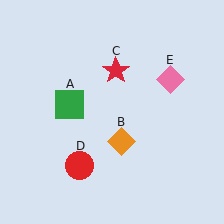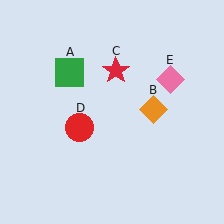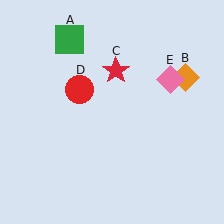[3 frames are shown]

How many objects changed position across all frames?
3 objects changed position: green square (object A), orange diamond (object B), red circle (object D).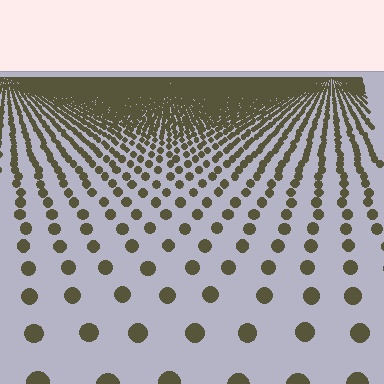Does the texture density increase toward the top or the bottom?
Density increases toward the top.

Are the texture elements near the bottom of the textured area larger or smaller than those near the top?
Larger. Near the bottom, elements are closer to the viewer and appear at a bigger on-screen size.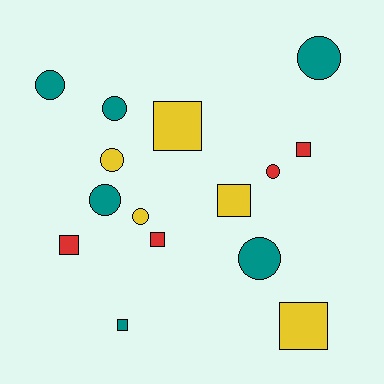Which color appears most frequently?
Teal, with 6 objects.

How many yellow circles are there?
There are 2 yellow circles.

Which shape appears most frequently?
Circle, with 8 objects.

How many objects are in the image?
There are 15 objects.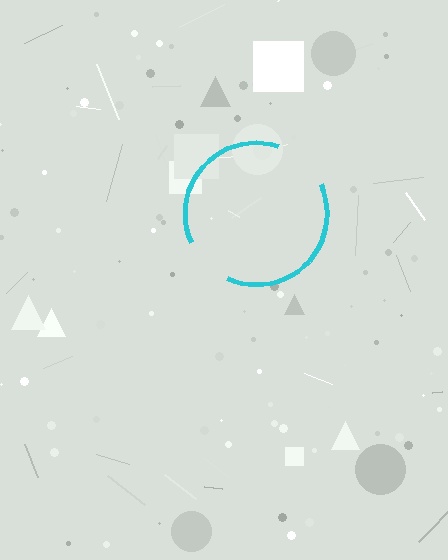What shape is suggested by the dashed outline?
The dashed outline suggests a circle.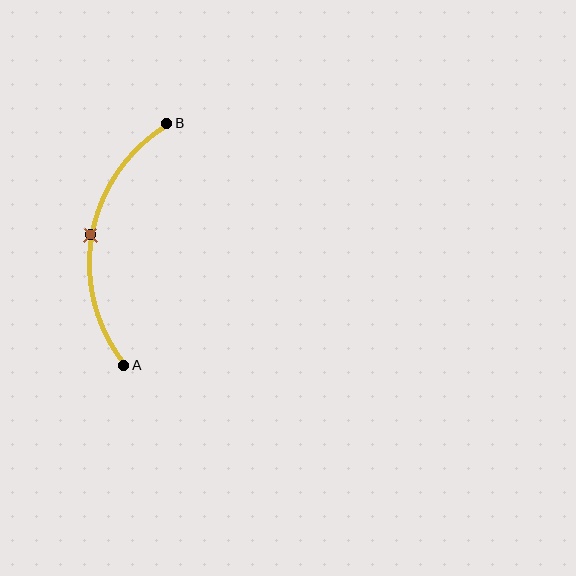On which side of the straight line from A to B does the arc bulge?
The arc bulges to the left of the straight line connecting A and B.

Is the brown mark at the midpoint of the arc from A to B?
Yes. The brown mark lies on the arc at equal arc-length from both A and B — it is the arc midpoint.